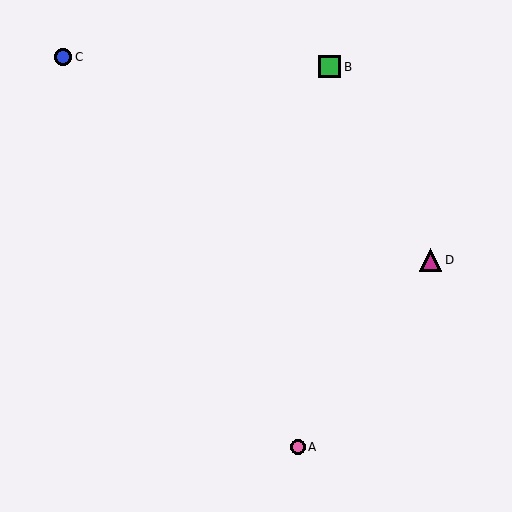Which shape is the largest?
The green square (labeled B) is the largest.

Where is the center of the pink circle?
The center of the pink circle is at (298, 447).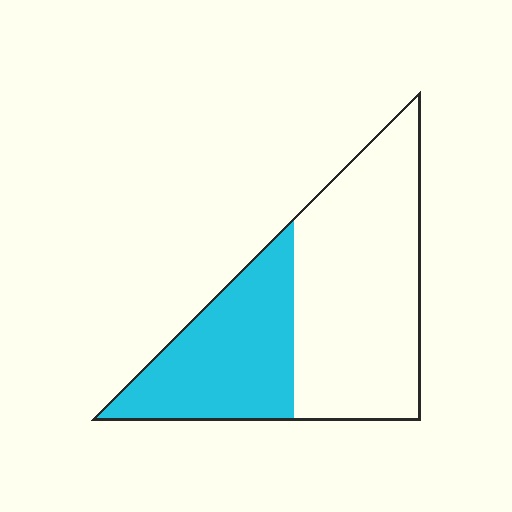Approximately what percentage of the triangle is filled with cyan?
Approximately 40%.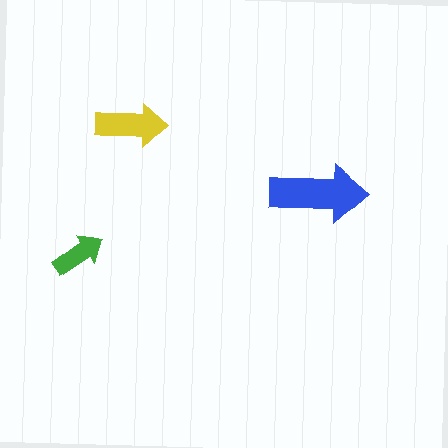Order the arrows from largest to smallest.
the blue one, the yellow one, the green one.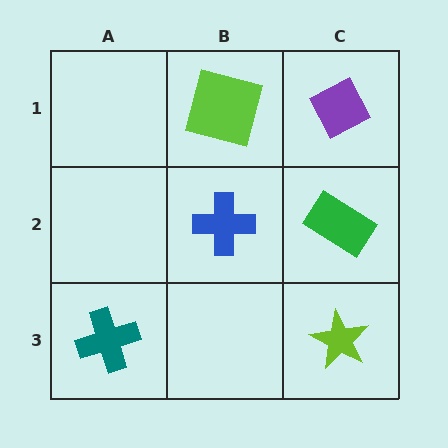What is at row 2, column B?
A blue cross.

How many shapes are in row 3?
2 shapes.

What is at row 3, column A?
A teal cross.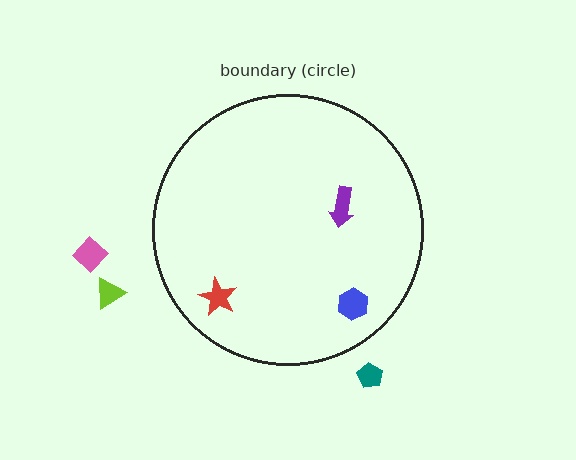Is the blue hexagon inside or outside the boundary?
Inside.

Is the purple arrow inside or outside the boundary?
Inside.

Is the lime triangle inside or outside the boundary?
Outside.